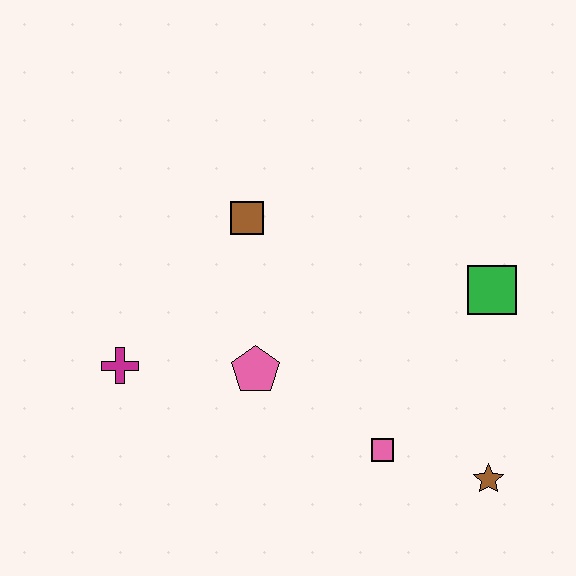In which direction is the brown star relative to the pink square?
The brown star is to the right of the pink square.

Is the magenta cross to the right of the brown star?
No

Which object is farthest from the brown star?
The magenta cross is farthest from the brown star.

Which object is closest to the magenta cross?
The pink pentagon is closest to the magenta cross.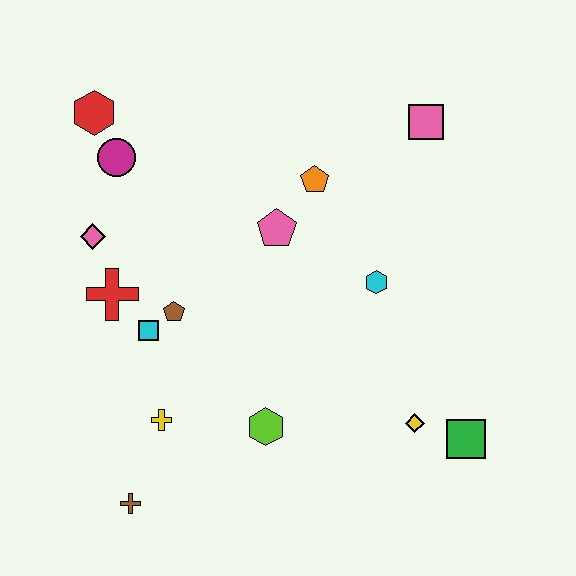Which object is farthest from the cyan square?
The pink square is farthest from the cyan square.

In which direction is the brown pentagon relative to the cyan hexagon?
The brown pentagon is to the left of the cyan hexagon.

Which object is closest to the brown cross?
The yellow cross is closest to the brown cross.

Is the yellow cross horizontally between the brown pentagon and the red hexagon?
Yes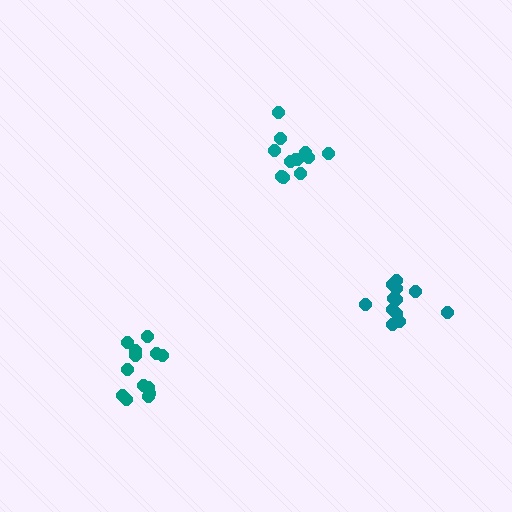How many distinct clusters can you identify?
There are 3 distinct clusters.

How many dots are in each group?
Group 1: 13 dots, Group 2: 13 dots, Group 3: 13 dots (39 total).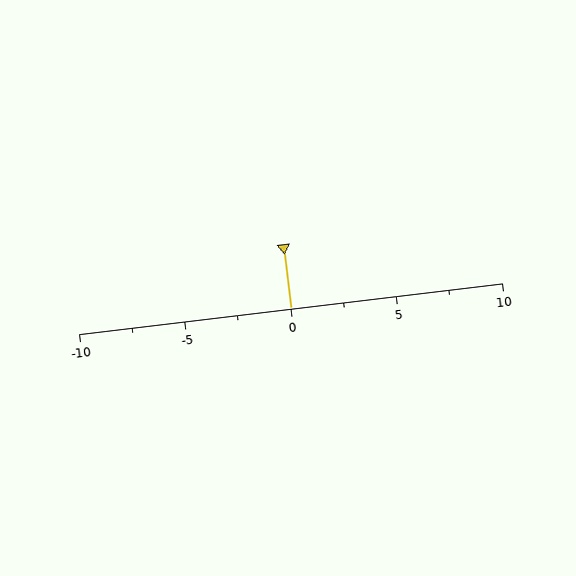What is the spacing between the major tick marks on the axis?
The major ticks are spaced 5 apart.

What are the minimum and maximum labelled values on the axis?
The axis runs from -10 to 10.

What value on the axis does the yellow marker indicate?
The marker indicates approximately 0.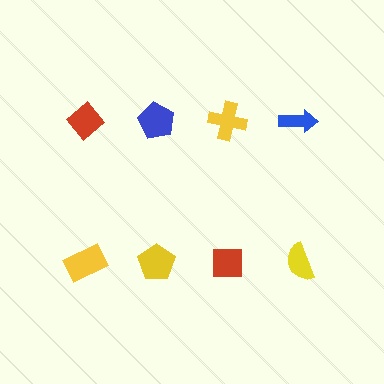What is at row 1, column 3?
A yellow cross.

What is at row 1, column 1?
A red diamond.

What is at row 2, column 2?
A yellow pentagon.